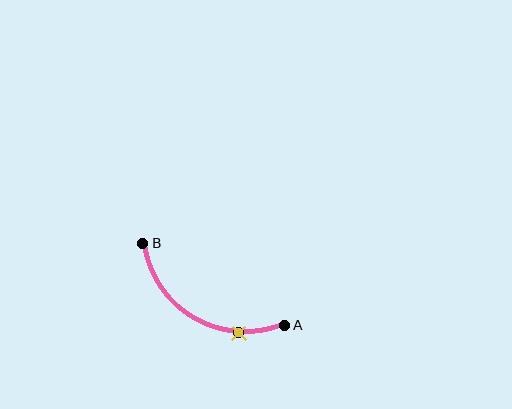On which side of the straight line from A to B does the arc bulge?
The arc bulges below the straight line connecting A and B.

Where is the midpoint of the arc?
The arc midpoint is the point on the curve farthest from the straight line joining A and B. It sits below that line.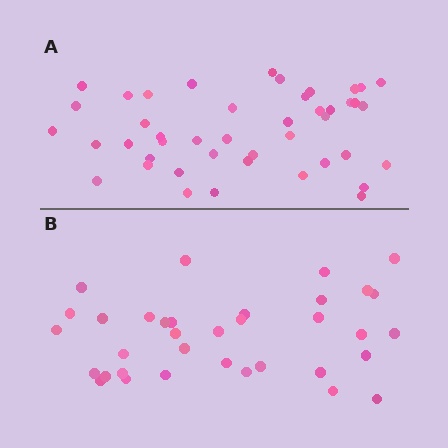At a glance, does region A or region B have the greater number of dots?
Region A (the top region) has more dots.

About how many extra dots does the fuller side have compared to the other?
Region A has roughly 8 or so more dots than region B.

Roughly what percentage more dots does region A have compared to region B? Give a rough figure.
About 25% more.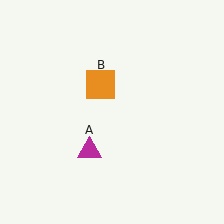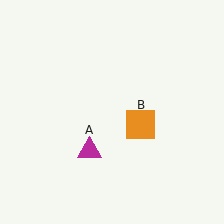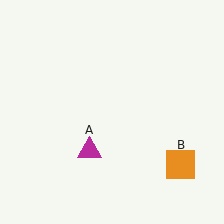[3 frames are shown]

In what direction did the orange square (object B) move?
The orange square (object B) moved down and to the right.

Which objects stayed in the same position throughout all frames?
Magenta triangle (object A) remained stationary.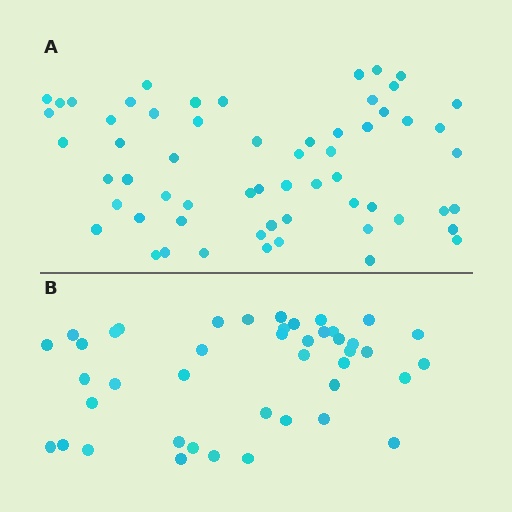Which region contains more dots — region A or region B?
Region A (the top region) has more dots.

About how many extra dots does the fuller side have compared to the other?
Region A has approximately 15 more dots than region B.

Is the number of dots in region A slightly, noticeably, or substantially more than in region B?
Region A has noticeably more, but not dramatically so. The ratio is roughly 1.4 to 1.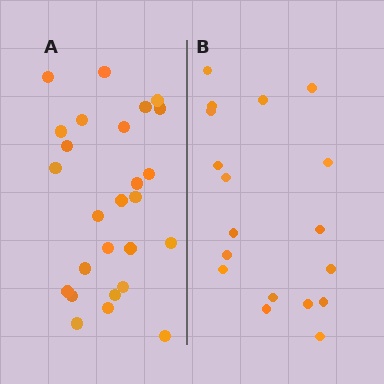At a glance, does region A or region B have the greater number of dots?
Region A (the left region) has more dots.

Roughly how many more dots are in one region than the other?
Region A has roughly 8 or so more dots than region B.